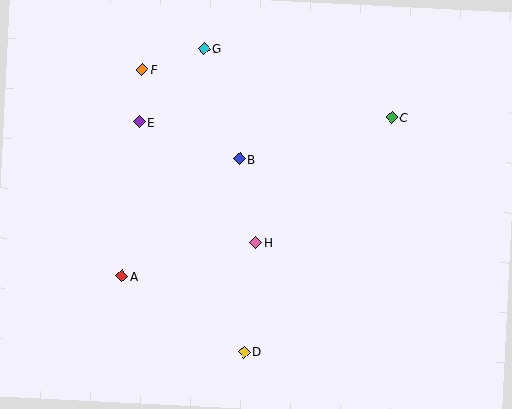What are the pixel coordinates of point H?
Point H is at (256, 242).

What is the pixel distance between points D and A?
The distance between D and A is 143 pixels.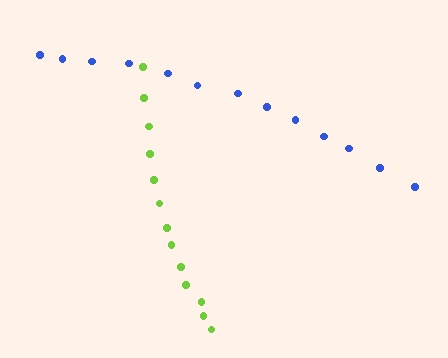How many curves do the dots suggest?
There are 2 distinct paths.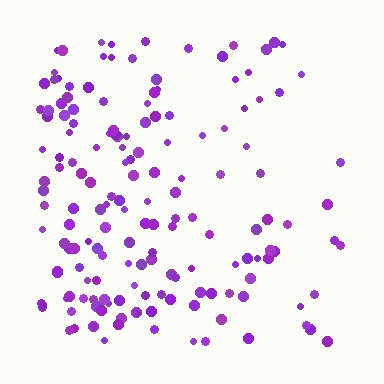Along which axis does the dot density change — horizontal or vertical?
Horizontal.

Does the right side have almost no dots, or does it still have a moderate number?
Still a moderate number, just noticeably fewer than the left.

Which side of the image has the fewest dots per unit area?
The right.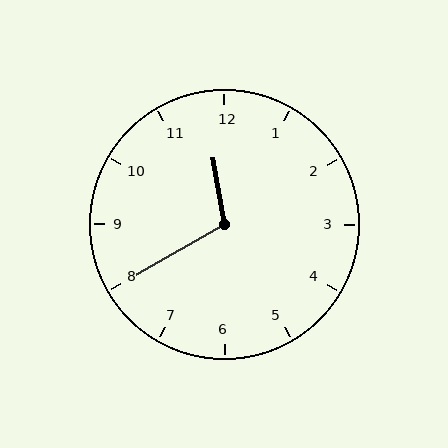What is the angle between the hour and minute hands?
Approximately 110 degrees.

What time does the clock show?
11:40.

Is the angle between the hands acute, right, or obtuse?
It is obtuse.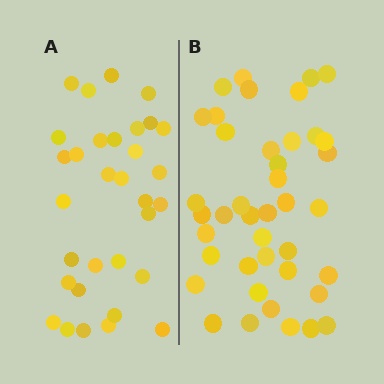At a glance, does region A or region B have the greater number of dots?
Region B (the right region) has more dots.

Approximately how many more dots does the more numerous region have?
Region B has roughly 8 or so more dots than region A.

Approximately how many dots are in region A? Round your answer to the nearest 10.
About 30 dots. (The exact count is 32, which rounds to 30.)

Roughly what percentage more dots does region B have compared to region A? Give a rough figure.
About 30% more.